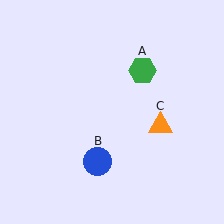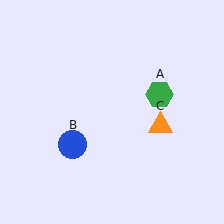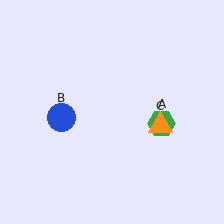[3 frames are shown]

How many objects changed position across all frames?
2 objects changed position: green hexagon (object A), blue circle (object B).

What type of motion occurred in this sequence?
The green hexagon (object A), blue circle (object B) rotated clockwise around the center of the scene.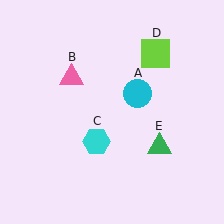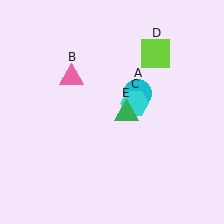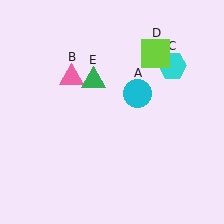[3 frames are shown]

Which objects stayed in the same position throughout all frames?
Cyan circle (object A) and pink triangle (object B) and lime square (object D) remained stationary.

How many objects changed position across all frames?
2 objects changed position: cyan hexagon (object C), green triangle (object E).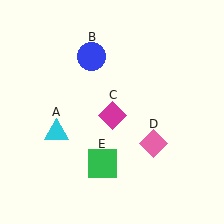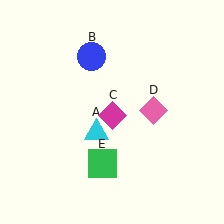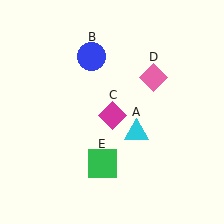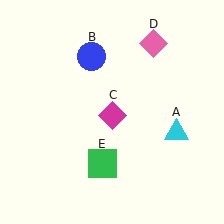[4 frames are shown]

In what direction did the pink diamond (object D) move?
The pink diamond (object D) moved up.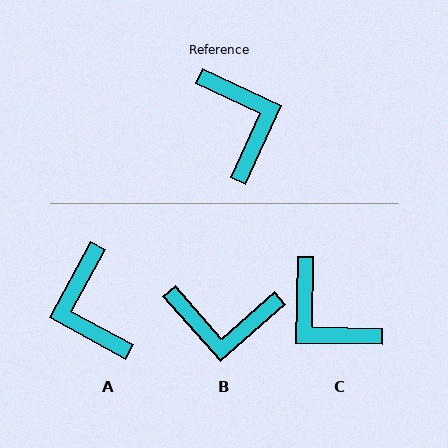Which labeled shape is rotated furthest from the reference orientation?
A, about 176 degrees away.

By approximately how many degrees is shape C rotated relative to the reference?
Approximately 156 degrees clockwise.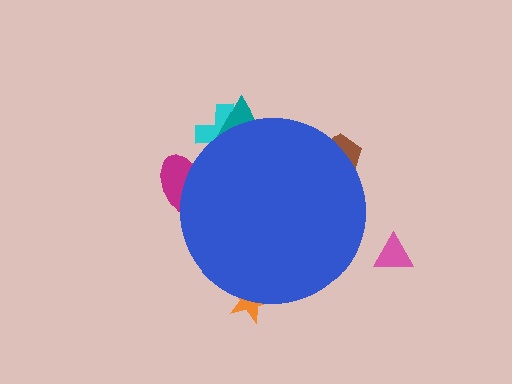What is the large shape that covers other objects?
A blue circle.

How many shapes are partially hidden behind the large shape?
5 shapes are partially hidden.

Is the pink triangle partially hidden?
No, the pink triangle is fully visible.